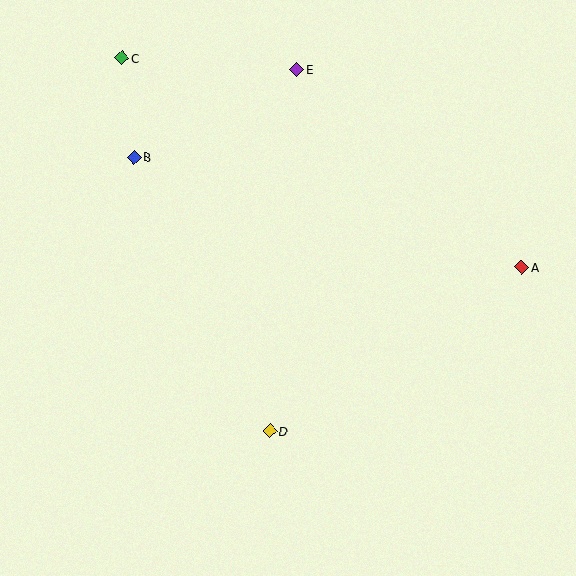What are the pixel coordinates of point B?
Point B is at (134, 157).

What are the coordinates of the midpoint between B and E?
The midpoint between B and E is at (215, 113).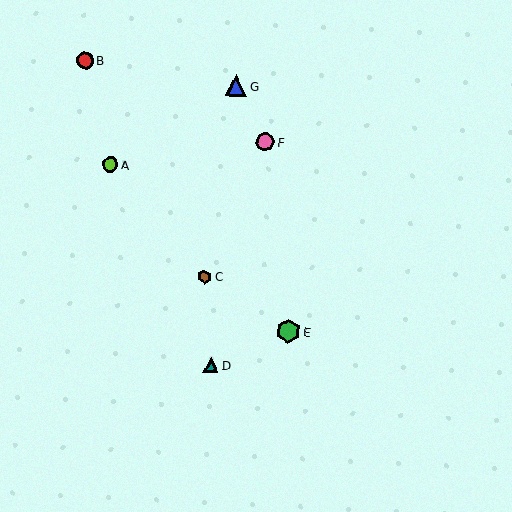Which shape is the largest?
The green hexagon (labeled E) is the largest.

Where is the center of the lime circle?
The center of the lime circle is at (110, 164).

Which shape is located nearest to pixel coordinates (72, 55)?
The red circle (labeled B) at (85, 61) is nearest to that location.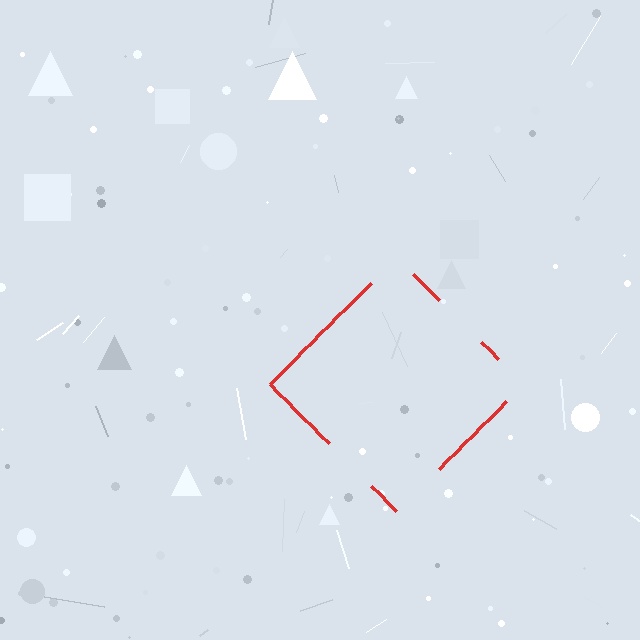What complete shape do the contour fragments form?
The contour fragments form a diamond.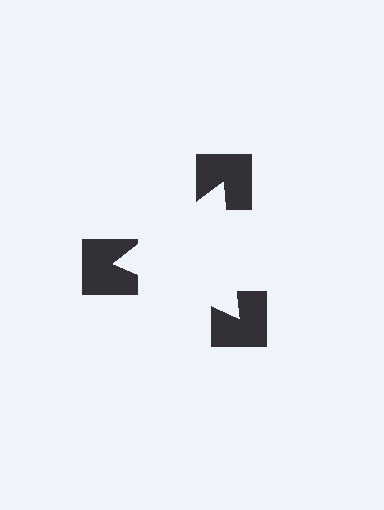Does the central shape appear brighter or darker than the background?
It typically appears slightly brighter than the background, even though no actual brightness change is drawn.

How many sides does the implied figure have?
3 sides.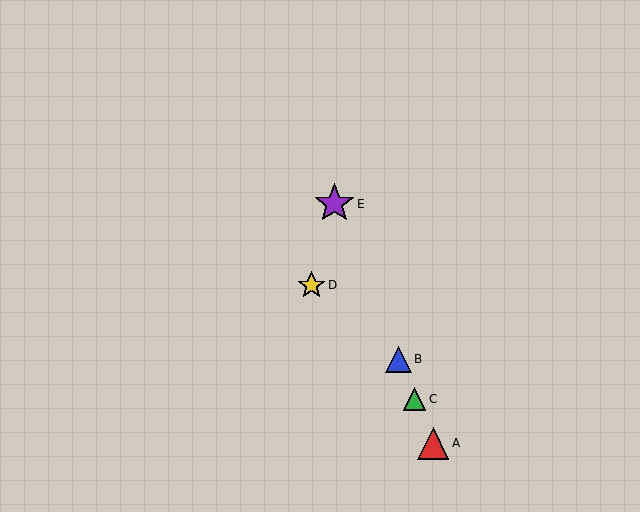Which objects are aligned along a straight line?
Objects A, B, C, E are aligned along a straight line.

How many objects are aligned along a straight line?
4 objects (A, B, C, E) are aligned along a straight line.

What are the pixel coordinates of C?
Object C is at (415, 399).